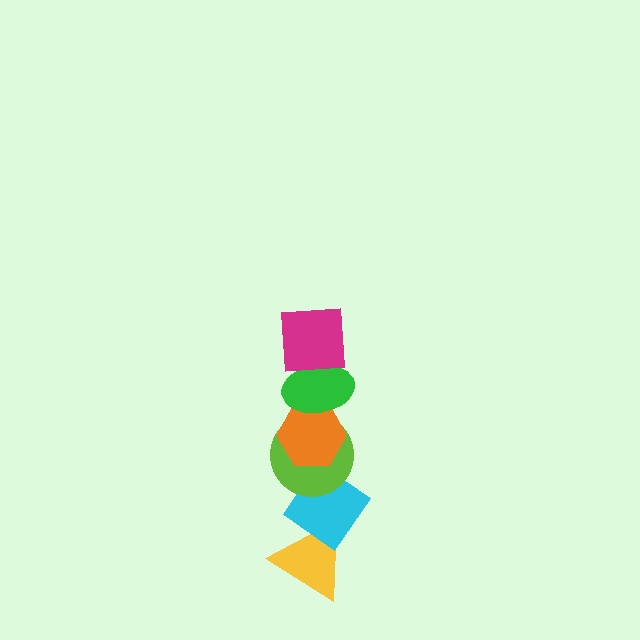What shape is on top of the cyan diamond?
The lime circle is on top of the cyan diamond.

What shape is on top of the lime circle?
The orange hexagon is on top of the lime circle.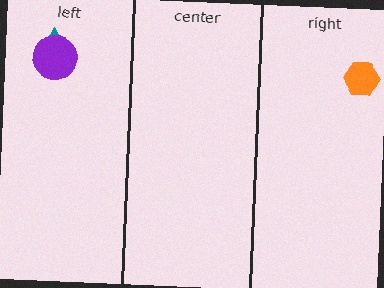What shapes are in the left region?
The teal triangle, the purple circle.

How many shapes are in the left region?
2.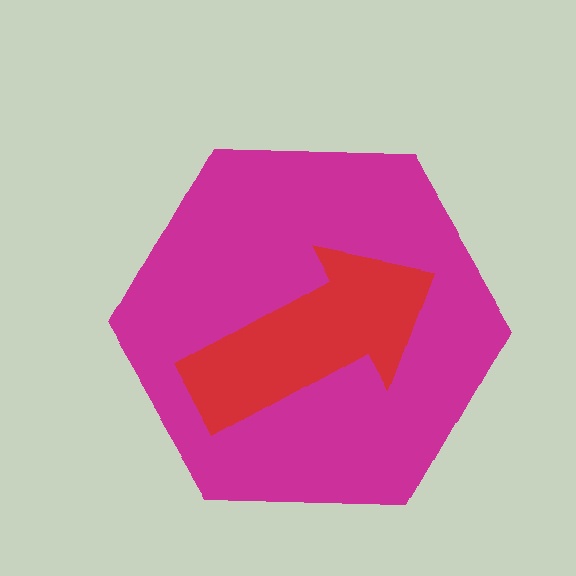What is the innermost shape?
The red arrow.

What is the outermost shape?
The magenta hexagon.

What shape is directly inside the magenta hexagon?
The red arrow.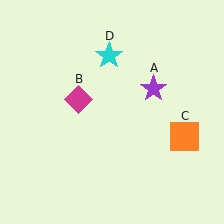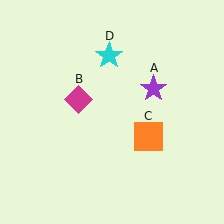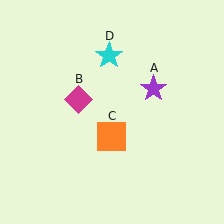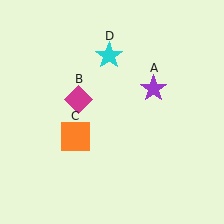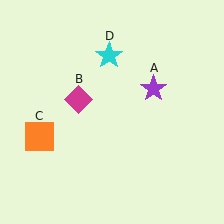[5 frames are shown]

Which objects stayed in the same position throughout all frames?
Purple star (object A) and magenta diamond (object B) and cyan star (object D) remained stationary.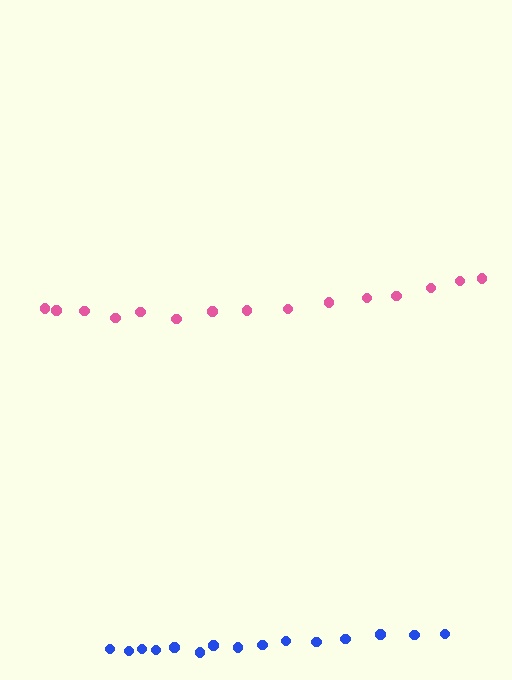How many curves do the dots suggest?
There are 2 distinct paths.